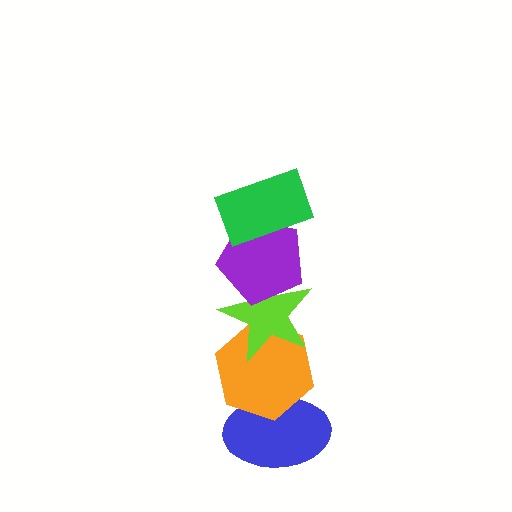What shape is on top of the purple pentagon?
The green rectangle is on top of the purple pentagon.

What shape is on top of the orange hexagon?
The lime star is on top of the orange hexagon.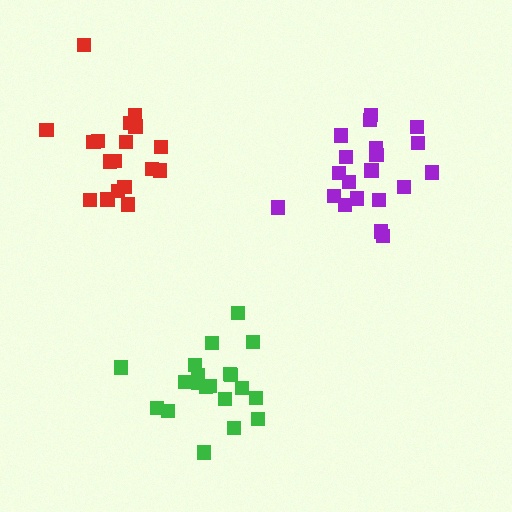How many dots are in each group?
Group 1: 20 dots, Group 2: 20 dots, Group 3: 18 dots (58 total).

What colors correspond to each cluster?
The clusters are colored: purple, green, red.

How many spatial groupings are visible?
There are 3 spatial groupings.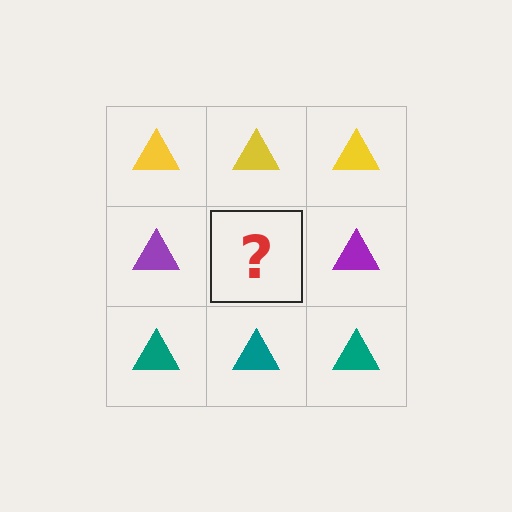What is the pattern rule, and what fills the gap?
The rule is that each row has a consistent color. The gap should be filled with a purple triangle.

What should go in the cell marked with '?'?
The missing cell should contain a purple triangle.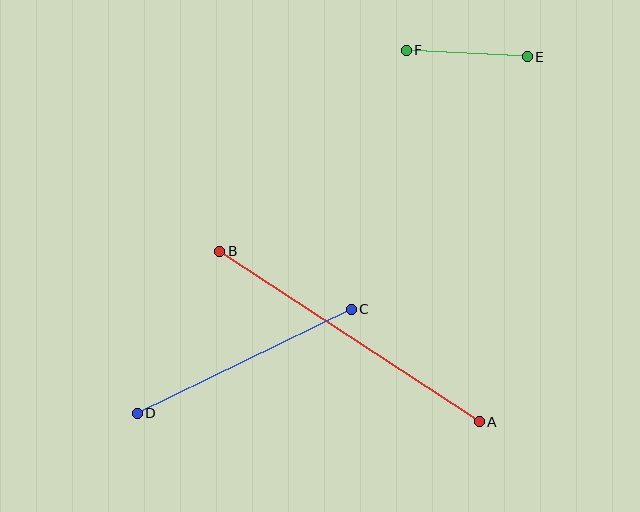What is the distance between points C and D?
The distance is approximately 238 pixels.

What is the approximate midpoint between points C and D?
The midpoint is at approximately (244, 361) pixels.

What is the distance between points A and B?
The distance is approximately 311 pixels.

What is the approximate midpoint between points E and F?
The midpoint is at approximately (467, 53) pixels.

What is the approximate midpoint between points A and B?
The midpoint is at approximately (350, 336) pixels.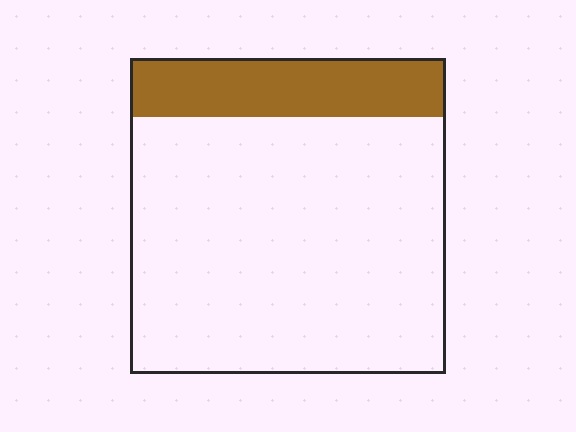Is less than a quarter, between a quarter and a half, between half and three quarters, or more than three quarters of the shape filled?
Less than a quarter.